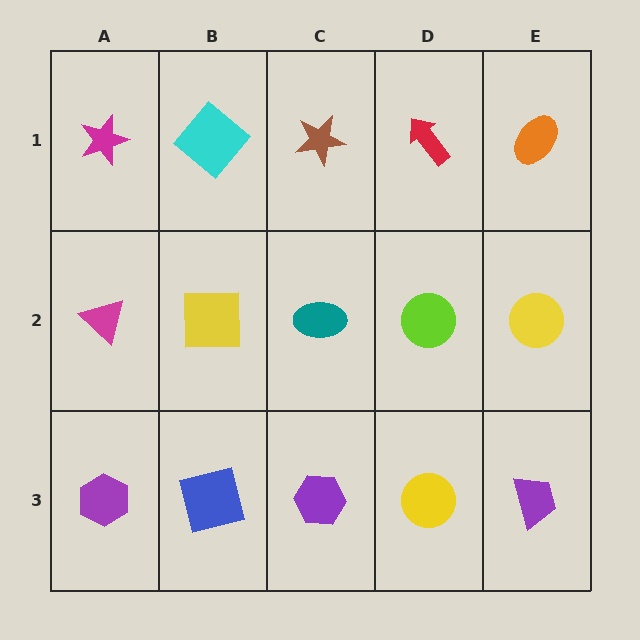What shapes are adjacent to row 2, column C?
A brown star (row 1, column C), a purple hexagon (row 3, column C), a yellow square (row 2, column B), a lime circle (row 2, column D).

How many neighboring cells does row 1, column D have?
3.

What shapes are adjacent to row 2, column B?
A cyan diamond (row 1, column B), a blue square (row 3, column B), a magenta triangle (row 2, column A), a teal ellipse (row 2, column C).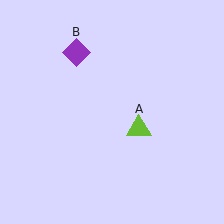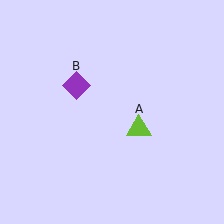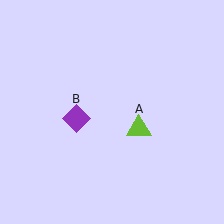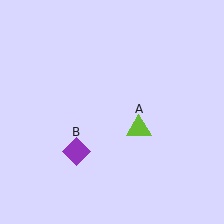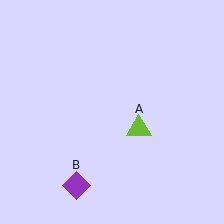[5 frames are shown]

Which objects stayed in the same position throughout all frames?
Lime triangle (object A) remained stationary.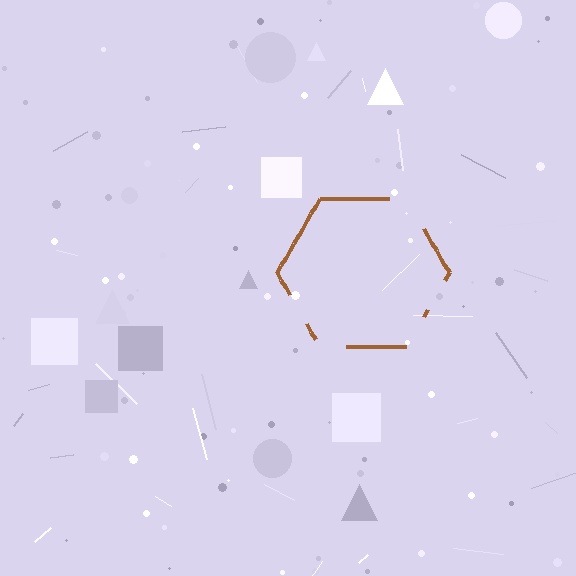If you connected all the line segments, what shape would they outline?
They would outline a hexagon.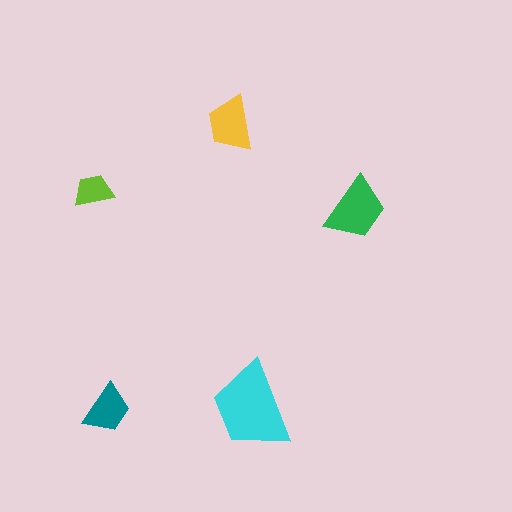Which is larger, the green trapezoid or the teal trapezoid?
The green one.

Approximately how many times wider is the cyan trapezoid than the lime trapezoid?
About 2 times wider.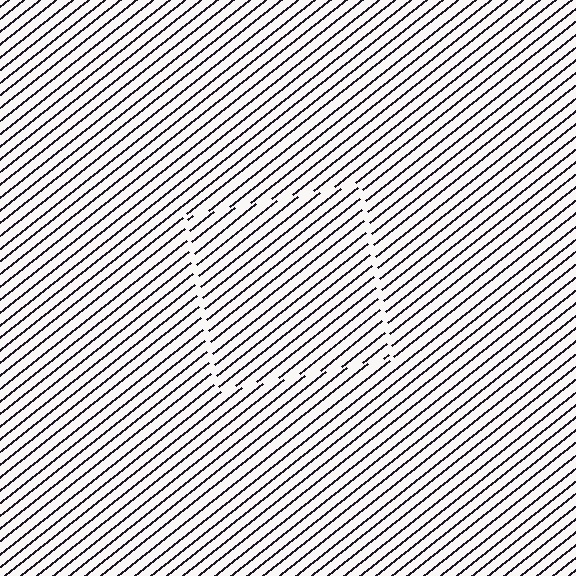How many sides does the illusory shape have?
4 sides — the line-ends trace a square.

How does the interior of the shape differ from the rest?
The interior of the shape contains the same grating, shifted by half a period — the contour is defined by the phase discontinuity where line-ends from the inner and outer gratings abut.